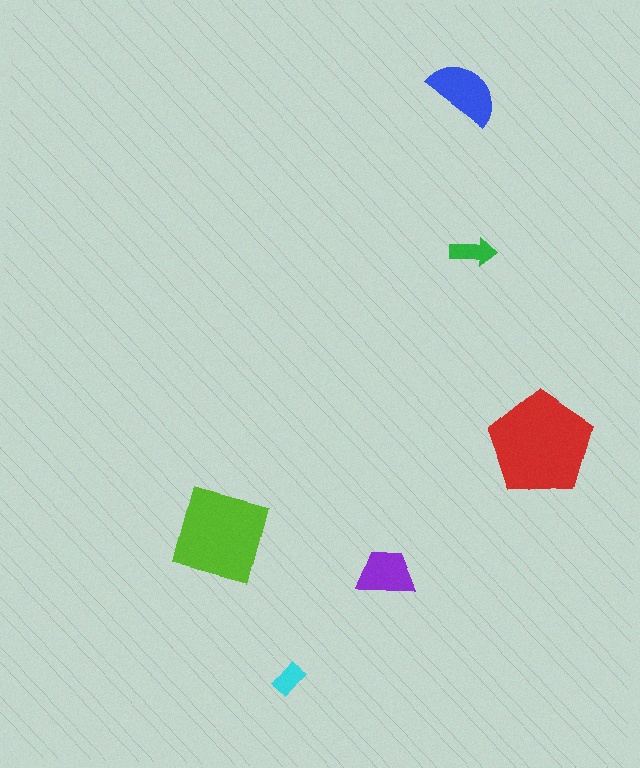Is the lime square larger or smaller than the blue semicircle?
Larger.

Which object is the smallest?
The cyan rectangle.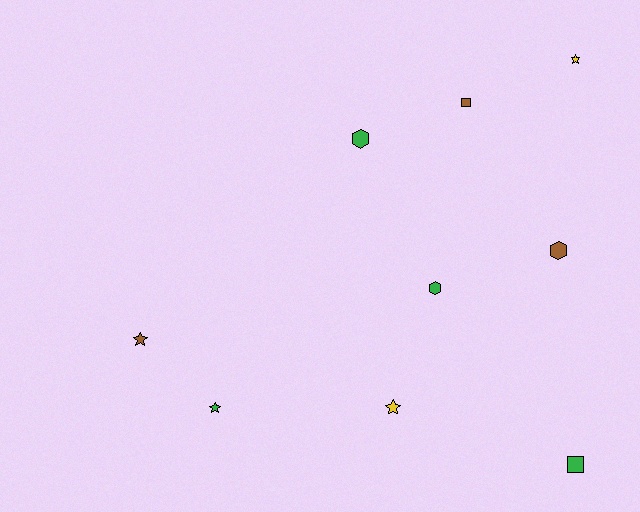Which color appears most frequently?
Green, with 4 objects.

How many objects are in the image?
There are 9 objects.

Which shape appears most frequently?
Star, with 4 objects.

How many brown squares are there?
There is 1 brown square.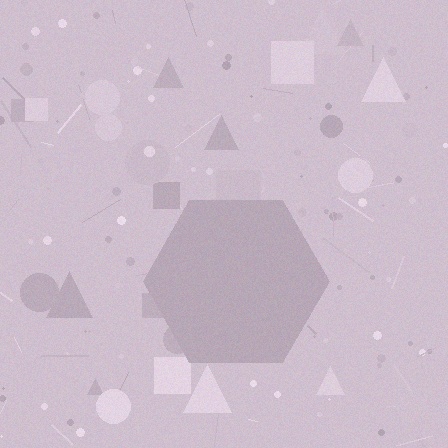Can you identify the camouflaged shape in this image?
The camouflaged shape is a hexagon.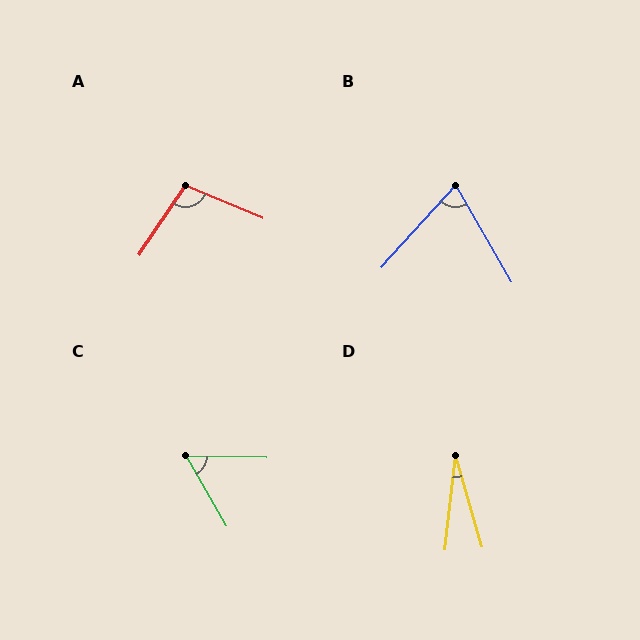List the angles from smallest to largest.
D (22°), C (59°), B (72°), A (101°).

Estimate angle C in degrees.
Approximately 59 degrees.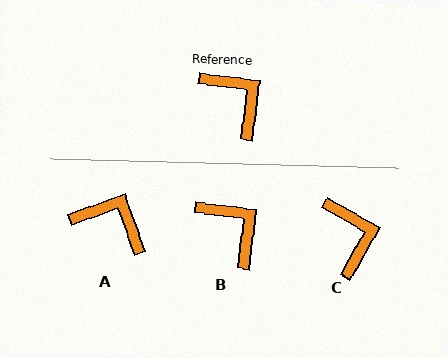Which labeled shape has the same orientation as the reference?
B.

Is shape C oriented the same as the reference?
No, it is off by about 23 degrees.